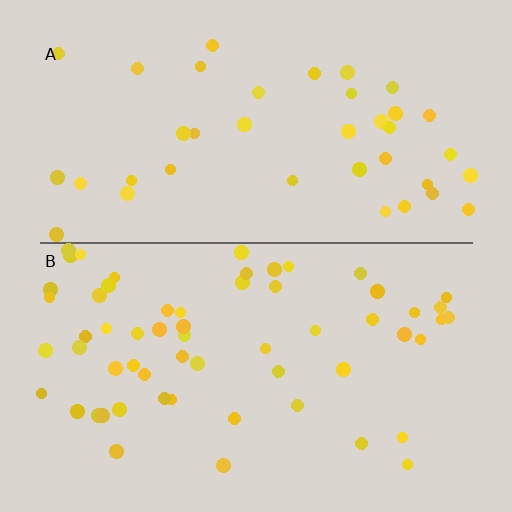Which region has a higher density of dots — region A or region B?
B (the bottom).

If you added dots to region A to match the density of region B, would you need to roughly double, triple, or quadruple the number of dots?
Approximately double.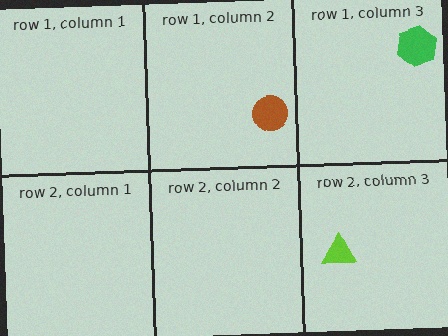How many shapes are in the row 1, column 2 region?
1.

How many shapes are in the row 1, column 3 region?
1.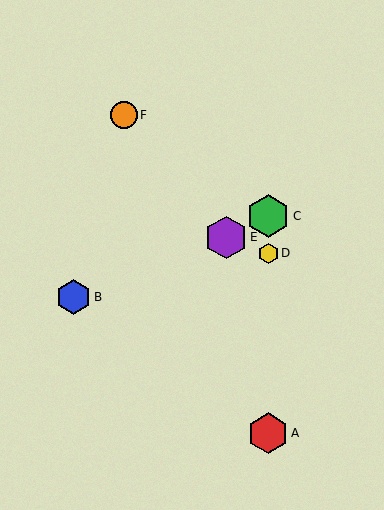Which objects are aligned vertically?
Objects A, C, D are aligned vertically.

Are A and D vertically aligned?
Yes, both are at x≈268.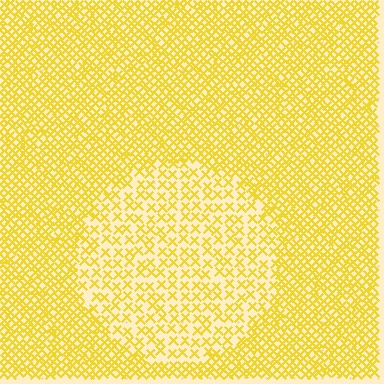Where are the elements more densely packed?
The elements are more densely packed outside the circle boundary.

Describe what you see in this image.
The image contains small yellow elements arranged at two different densities. A circle-shaped region is visible where the elements are less densely packed than the surrounding area.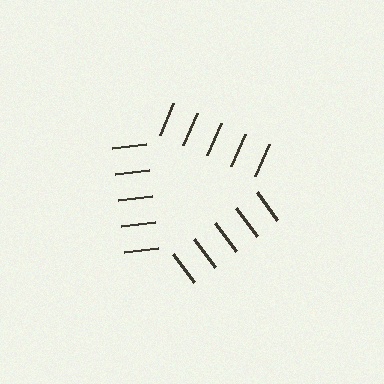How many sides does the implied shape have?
3 sides — the line-ends trace a triangle.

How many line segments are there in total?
15 — 5 along each of the 3 edges.